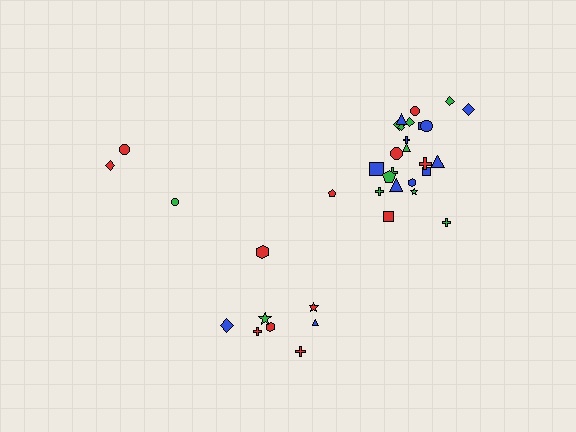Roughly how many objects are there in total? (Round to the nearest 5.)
Roughly 35 objects in total.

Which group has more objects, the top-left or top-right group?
The top-right group.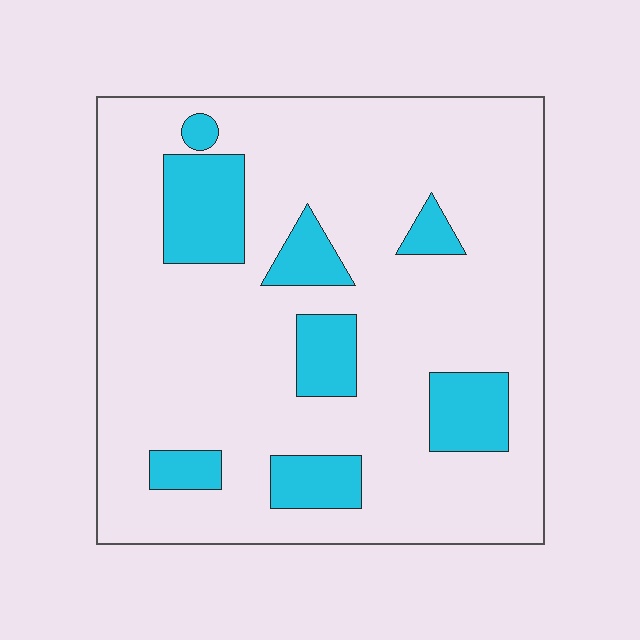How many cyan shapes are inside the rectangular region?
8.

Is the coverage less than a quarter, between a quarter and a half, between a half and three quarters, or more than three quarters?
Less than a quarter.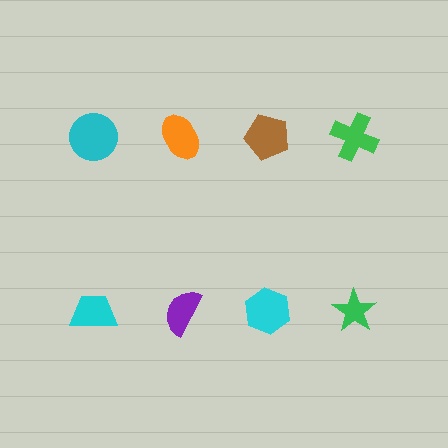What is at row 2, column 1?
A cyan trapezoid.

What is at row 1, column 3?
A brown pentagon.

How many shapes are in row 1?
4 shapes.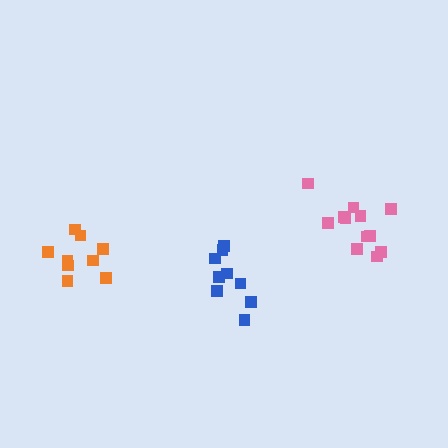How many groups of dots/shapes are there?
There are 3 groups.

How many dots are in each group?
Group 1: 13 dots, Group 2: 9 dots, Group 3: 9 dots (31 total).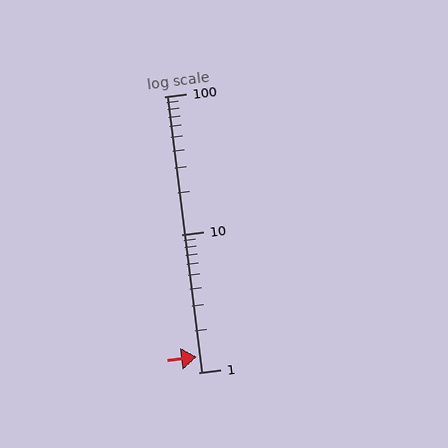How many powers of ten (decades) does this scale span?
The scale spans 2 decades, from 1 to 100.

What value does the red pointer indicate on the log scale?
The pointer indicates approximately 1.3.